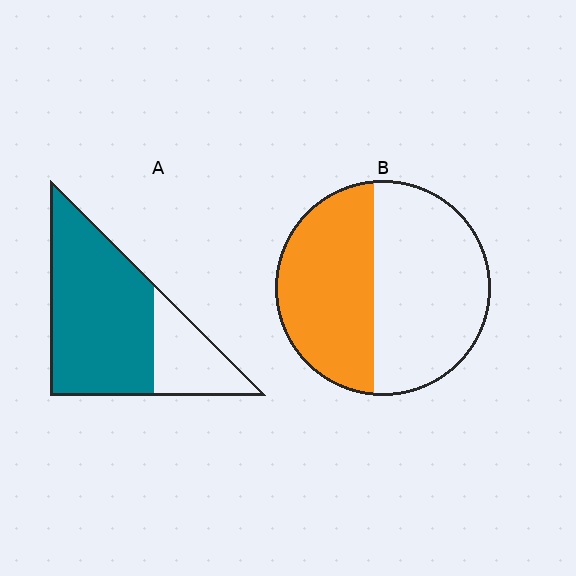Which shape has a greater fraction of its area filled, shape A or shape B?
Shape A.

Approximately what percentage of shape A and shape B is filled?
A is approximately 75% and B is approximately 45%.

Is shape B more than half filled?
No.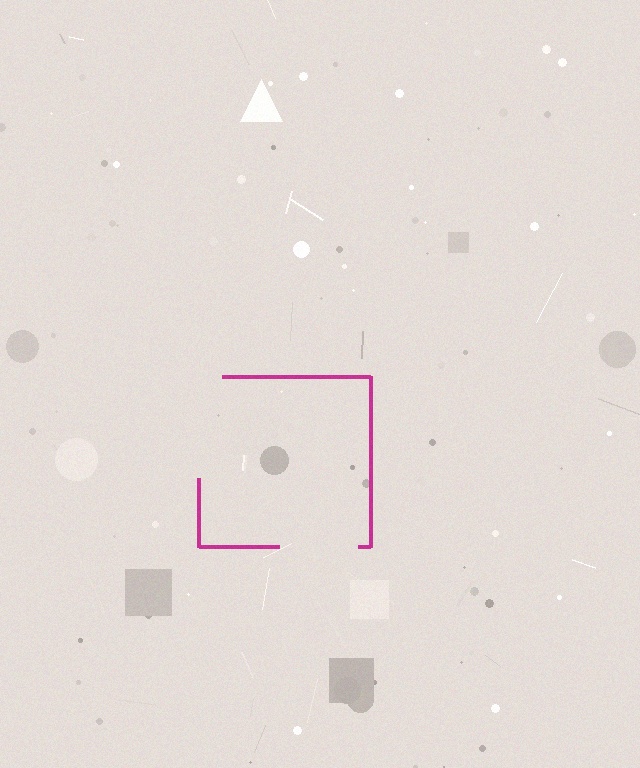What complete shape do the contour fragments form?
The contour fragments form a square.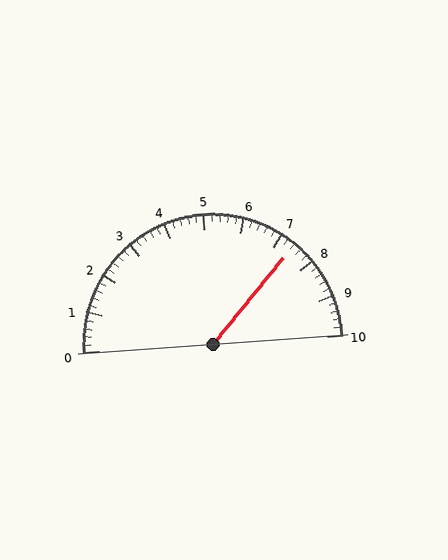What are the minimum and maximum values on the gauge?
The gauge ranges from 0 to 10.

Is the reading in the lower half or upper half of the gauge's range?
The reading is in the upper half of the range (0 to 10).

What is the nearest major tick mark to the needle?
The nearest major tick mark is 7.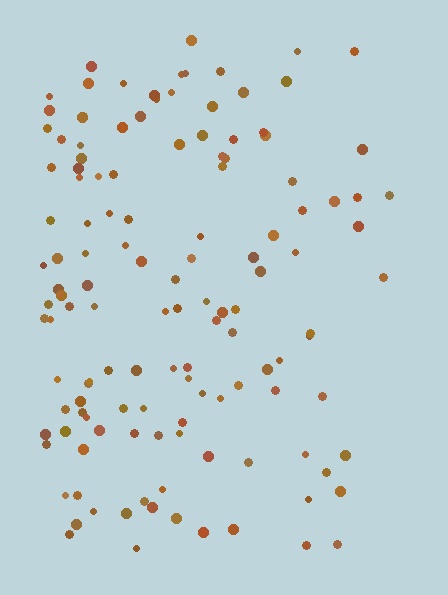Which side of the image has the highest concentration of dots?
The left.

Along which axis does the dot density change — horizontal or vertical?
Horizontal.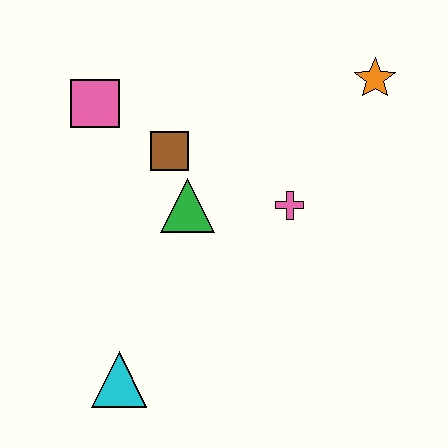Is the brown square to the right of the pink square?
Yes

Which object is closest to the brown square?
The green triangle is closest to the brown square.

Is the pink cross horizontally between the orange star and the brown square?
Yes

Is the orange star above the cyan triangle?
Yes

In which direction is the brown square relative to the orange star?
The brown square is to the left of the orange star.